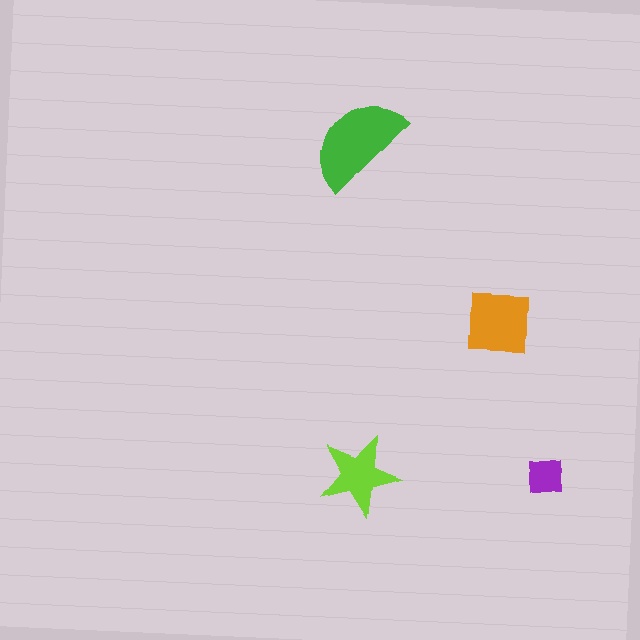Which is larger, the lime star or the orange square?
The orange square.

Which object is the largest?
The green semicircle.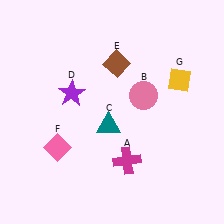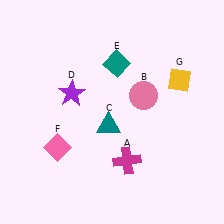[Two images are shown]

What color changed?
The diamond (E) changed from brown in Image 1 to teal in Image 2.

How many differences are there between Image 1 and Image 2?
There is 1 difference between the two images.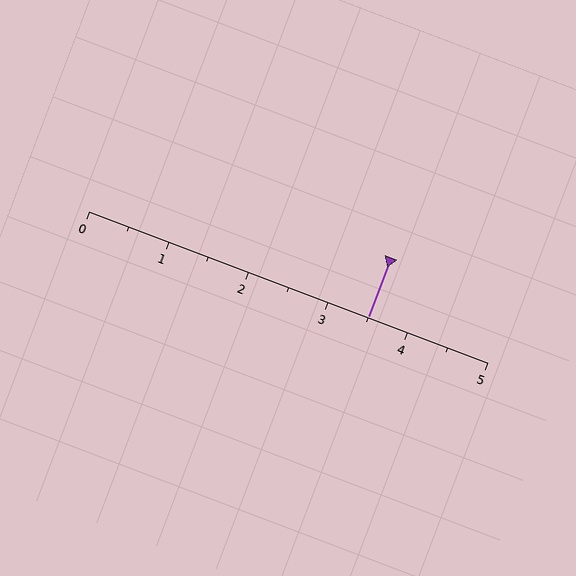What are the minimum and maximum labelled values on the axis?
The axis runs from 0 to 5.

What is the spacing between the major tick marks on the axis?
The major ticks are spaced 1 apart.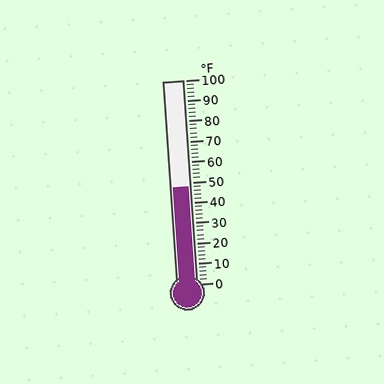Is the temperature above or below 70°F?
The temperature is below 70°F.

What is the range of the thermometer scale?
The thermometer scale ranges from 0°F to 100°F.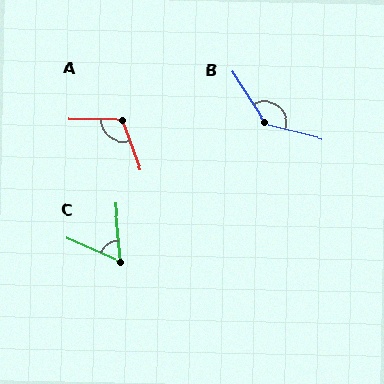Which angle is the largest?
B, at approximately 137 degrees.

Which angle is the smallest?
C, at approximately 61 degrees.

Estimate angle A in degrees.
Approximately 111 degrees.